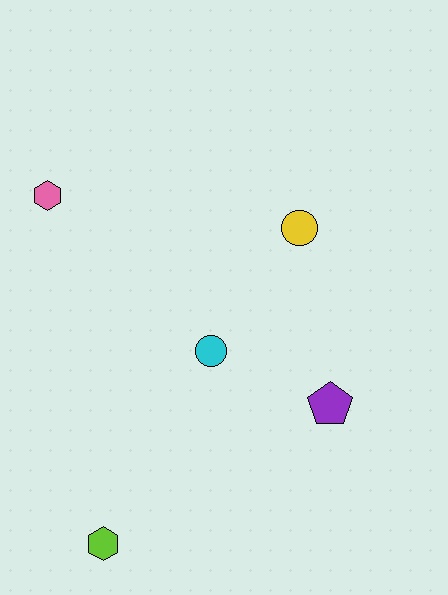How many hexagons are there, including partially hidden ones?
There are 2 hexagons.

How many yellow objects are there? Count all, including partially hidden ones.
There is 1 yellow object.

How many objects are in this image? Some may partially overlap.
There are 5 objects.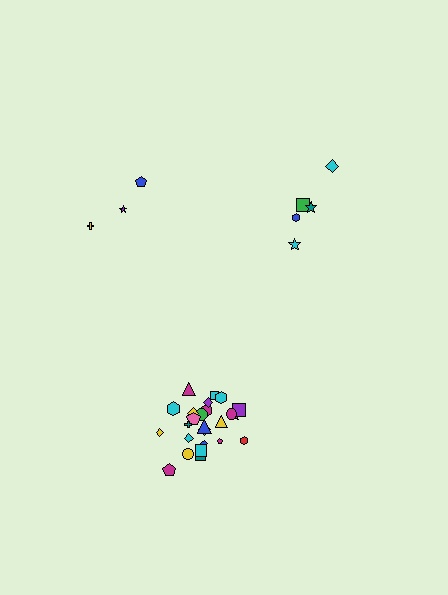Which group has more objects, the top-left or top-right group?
The top-right group.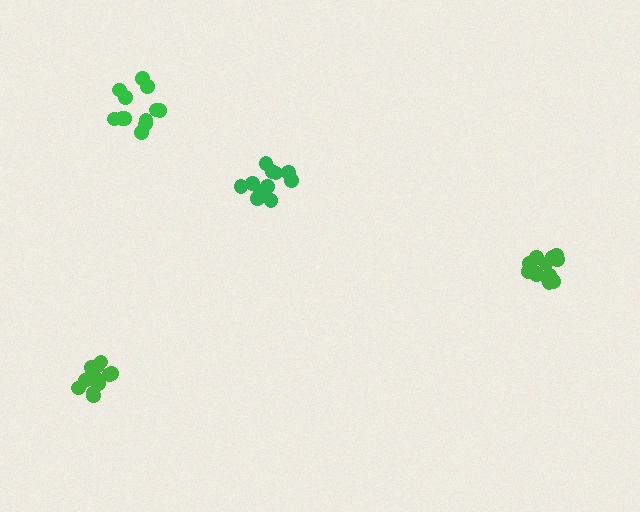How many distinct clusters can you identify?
There are 4 distinct clusters.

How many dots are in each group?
Group 1: 12 dots, Group 2: 15 dots, Group 3: 13 dots, Group 4: 12 dots (52 total).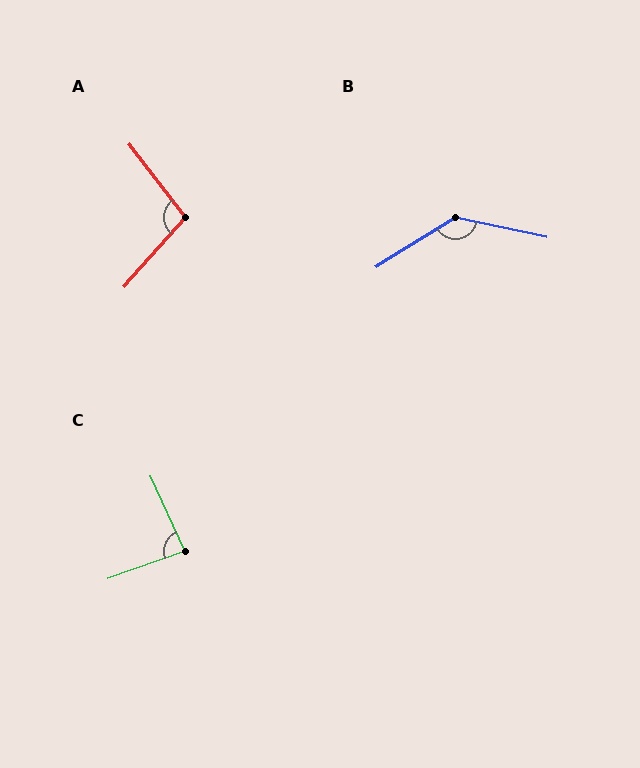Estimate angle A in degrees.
Approximately 101 degrees.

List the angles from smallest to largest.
C (85°), A (101°), B (136°).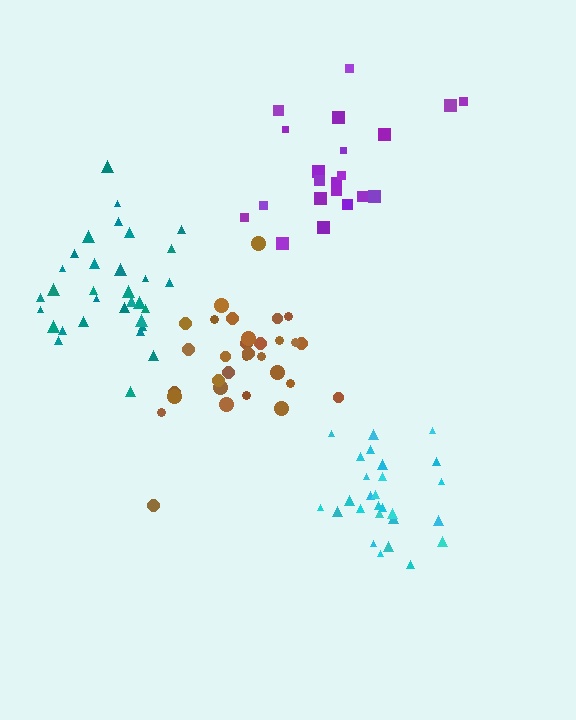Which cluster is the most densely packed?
Cyan.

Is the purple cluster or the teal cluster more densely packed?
Teal.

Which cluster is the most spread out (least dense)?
Purple.